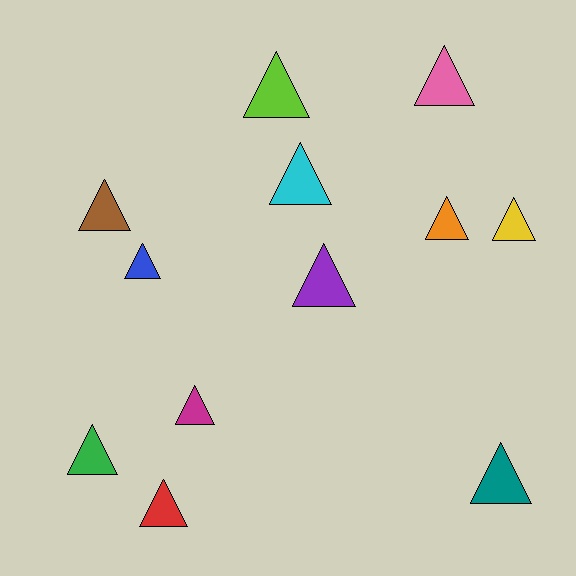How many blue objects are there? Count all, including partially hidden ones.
There is 1 blue object.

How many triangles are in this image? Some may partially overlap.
There are 12 triangles.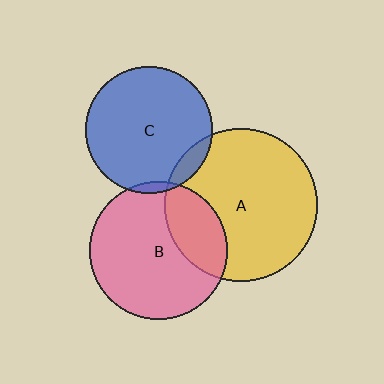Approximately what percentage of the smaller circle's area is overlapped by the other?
Approximately 5%.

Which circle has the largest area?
Circle A (yellow).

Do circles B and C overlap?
Yes.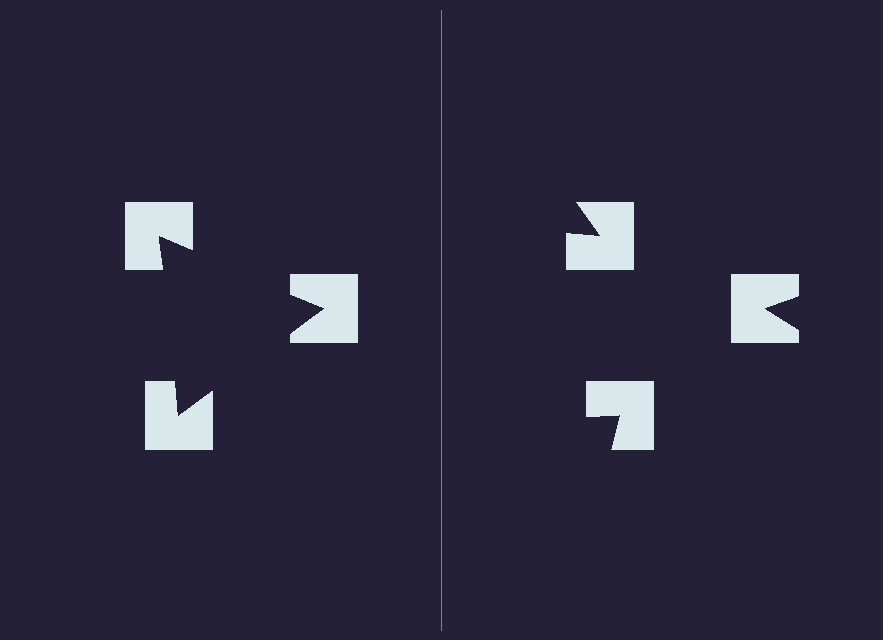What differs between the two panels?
The notched squares are positioned identically on both sides; only the wedge orientations differ. On the left they align to a triangle; on the right they are misaligned.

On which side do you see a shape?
An illusory triangle appears on the left side. On the right side the wedge cuts are rotated, so no coherent shape forms.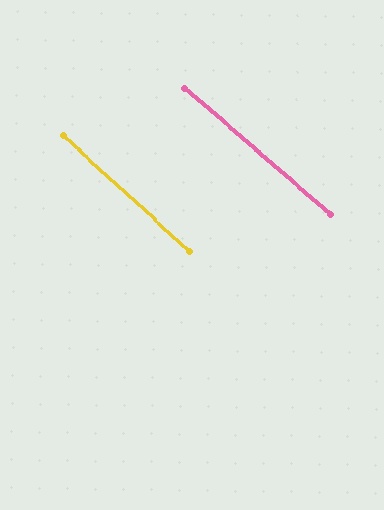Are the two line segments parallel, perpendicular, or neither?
Parallel — their directions differ by only 1.3°.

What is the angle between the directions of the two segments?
Approximately 1 degree.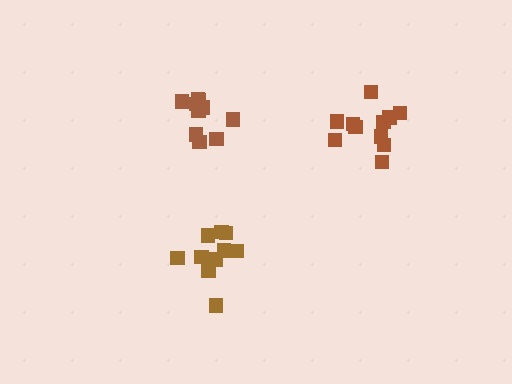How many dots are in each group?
Group 1: 11 dots, Group 2: 12 dots, Group 3: 11 dots (34 total).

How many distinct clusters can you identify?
There are 3 distinct clusters.